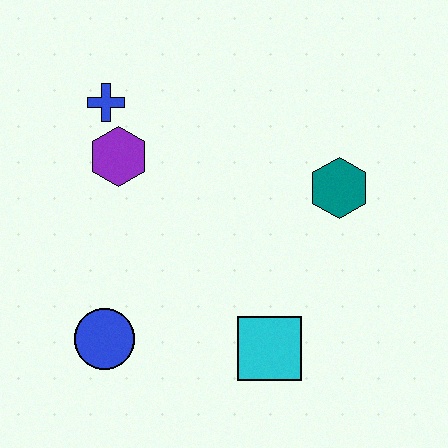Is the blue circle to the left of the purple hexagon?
Yes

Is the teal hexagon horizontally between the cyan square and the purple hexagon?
No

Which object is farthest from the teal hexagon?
The blue circle is farthest from the teal hexagon.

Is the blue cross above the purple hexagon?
Yes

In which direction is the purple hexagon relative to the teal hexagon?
The purple hexagon is to the left of the teal hexagon.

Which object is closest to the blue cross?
The purple hexagon is closest to the blue cross.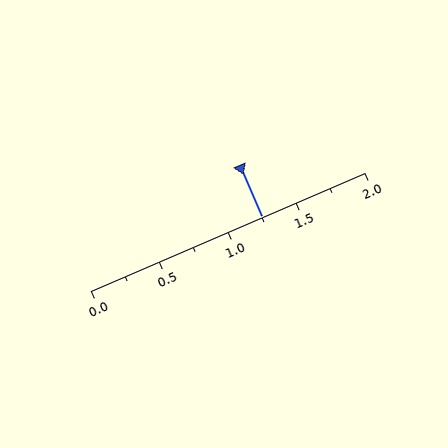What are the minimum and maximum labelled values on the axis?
The axis runs from 0.0 to 2.0.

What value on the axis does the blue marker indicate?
The marker indicates approximately 1.25.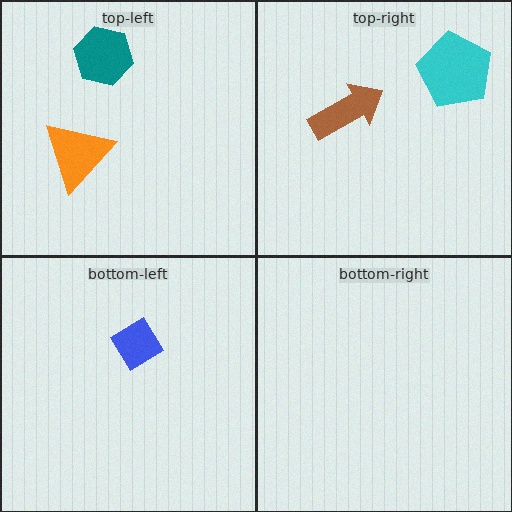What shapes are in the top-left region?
The orange triangle, the teal hexagon.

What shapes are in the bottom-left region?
The blue diamond.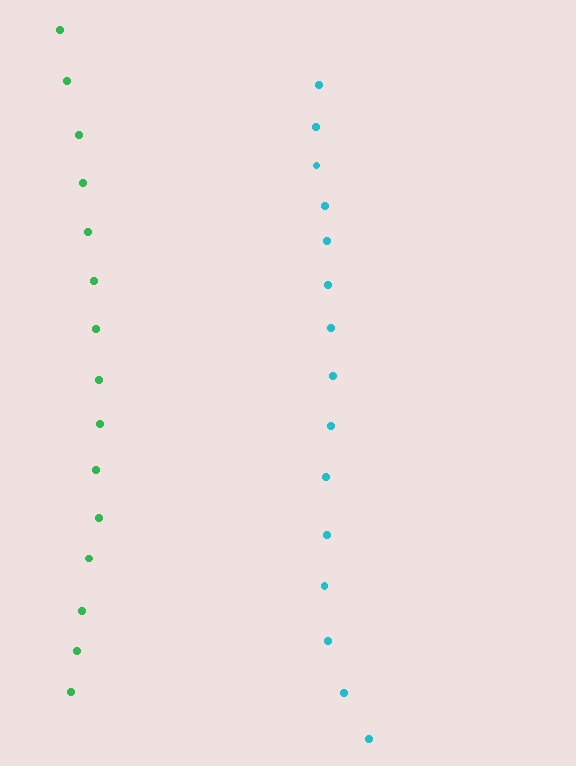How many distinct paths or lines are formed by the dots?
There are 2 distinct paths.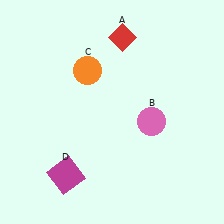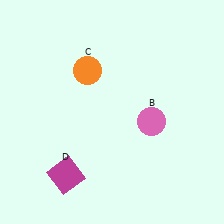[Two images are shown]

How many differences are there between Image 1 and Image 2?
There is 1 difference between the two images.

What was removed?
The red diamond (A) was removed in Image 2.